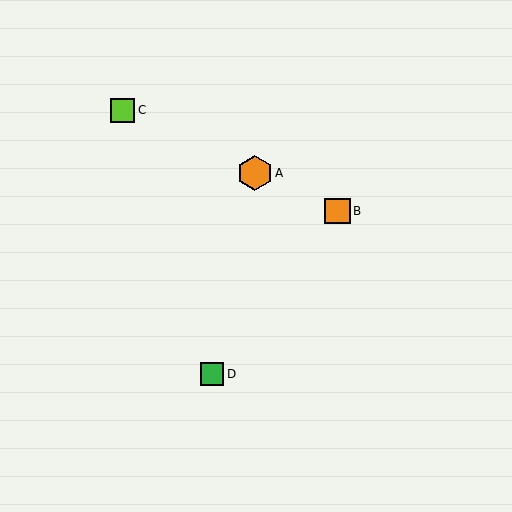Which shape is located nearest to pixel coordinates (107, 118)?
The lime square (labeled C) at (122, 110) is nearest to that location.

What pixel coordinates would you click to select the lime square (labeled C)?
Click at (122, 110) to select the lime square C.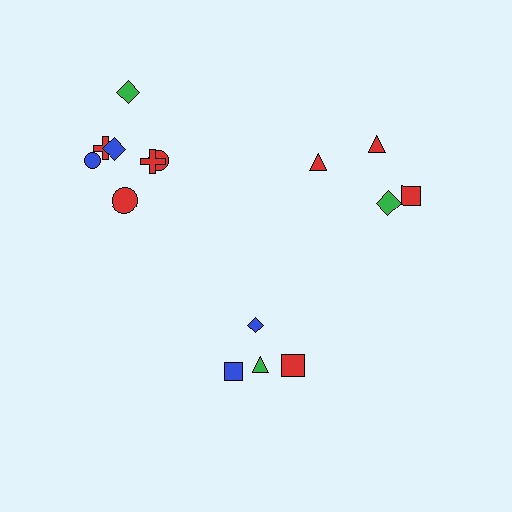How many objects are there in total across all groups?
There are 15 objects.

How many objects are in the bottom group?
There are 4 objects.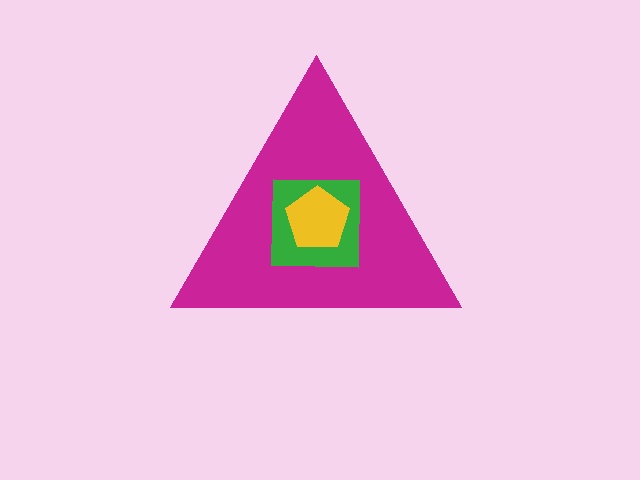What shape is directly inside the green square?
The yellow pentagon.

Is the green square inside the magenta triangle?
Yes.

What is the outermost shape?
The magenta triangle.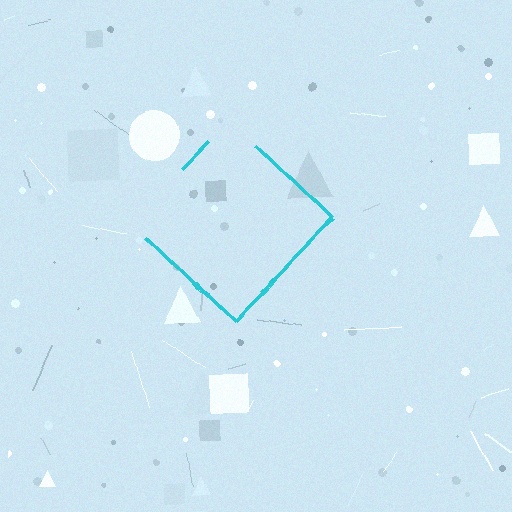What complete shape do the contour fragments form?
The contour fragments form a diamond.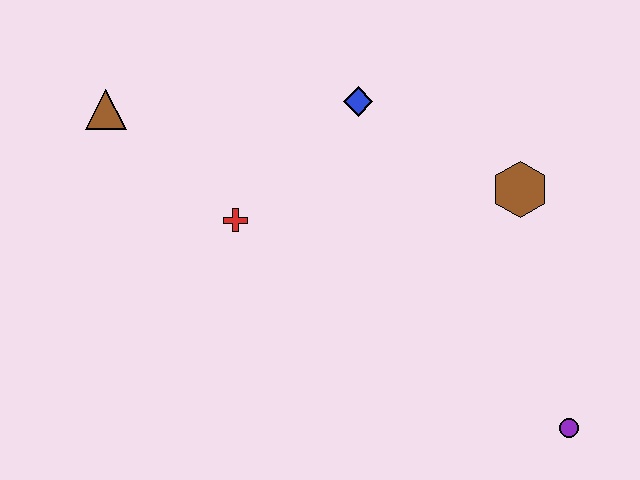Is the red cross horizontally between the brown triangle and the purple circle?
Yes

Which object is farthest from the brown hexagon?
The brown triangle is farthest from the brown hexagon.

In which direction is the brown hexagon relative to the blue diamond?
The brown hexagon is to the right of the blue diamond.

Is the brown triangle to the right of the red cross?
No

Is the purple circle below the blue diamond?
Yes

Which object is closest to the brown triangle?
The red cross is closest to the brown triangle.